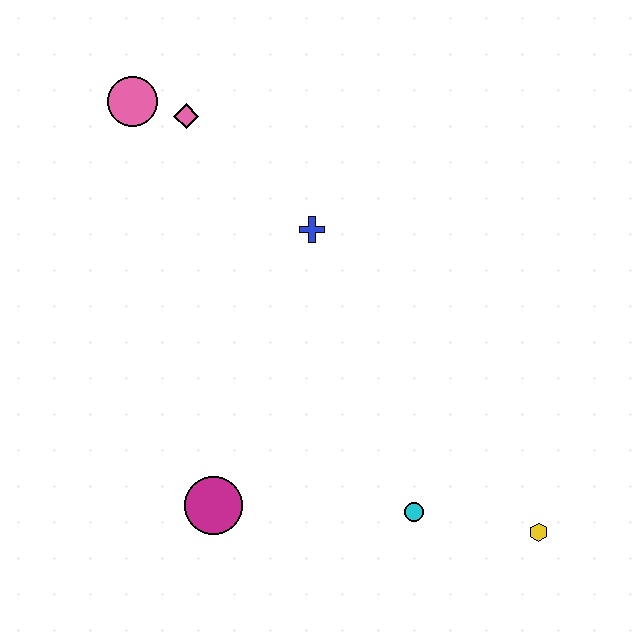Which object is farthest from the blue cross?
The yellow hexagon is farthest from the blue cross.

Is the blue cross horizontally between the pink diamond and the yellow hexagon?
Yes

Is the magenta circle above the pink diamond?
No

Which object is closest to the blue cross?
The pink diamond is closest to the blue cross.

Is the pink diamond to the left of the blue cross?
Yes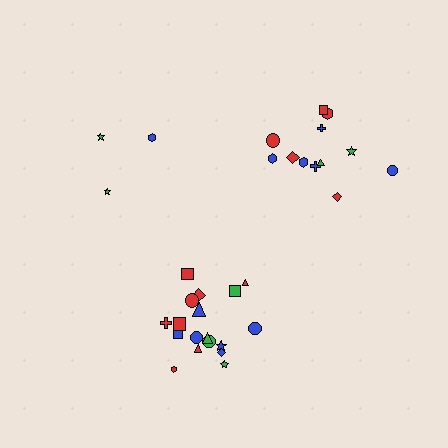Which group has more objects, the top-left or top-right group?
The top-right group.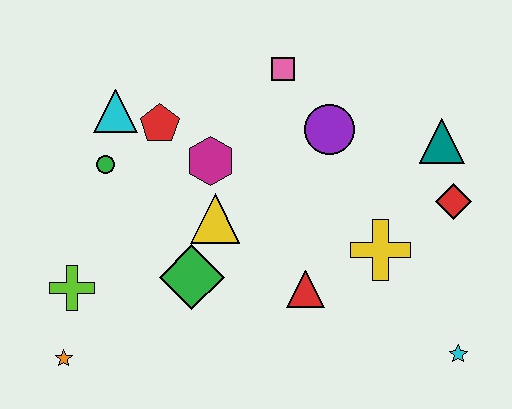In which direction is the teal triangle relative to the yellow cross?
The teal triangle is above the yellow cross.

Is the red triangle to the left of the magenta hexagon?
No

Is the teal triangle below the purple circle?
Yes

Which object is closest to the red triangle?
The yellow cross is closest to the red triangle.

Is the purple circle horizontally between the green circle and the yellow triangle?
No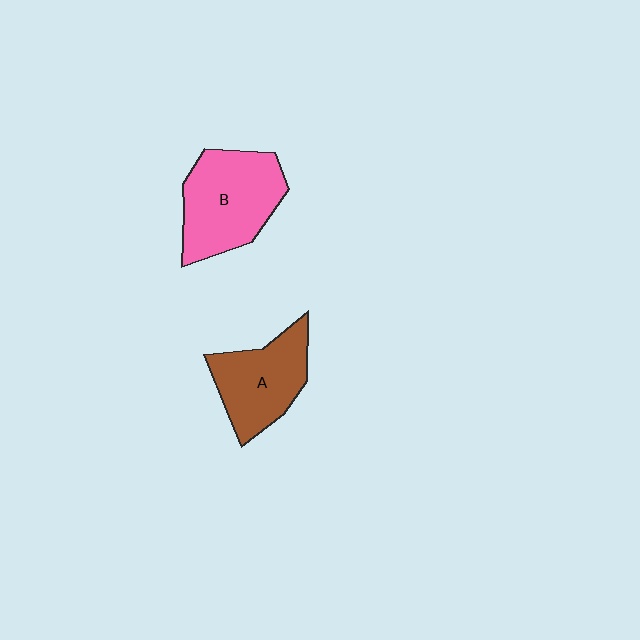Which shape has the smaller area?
Shape A (brown).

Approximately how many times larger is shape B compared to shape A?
Approximately 1.2 times.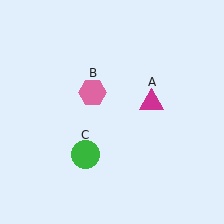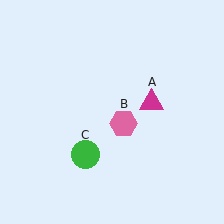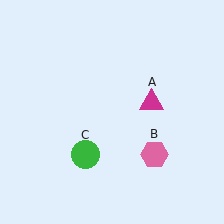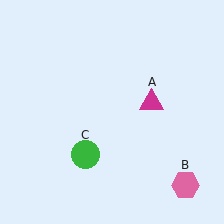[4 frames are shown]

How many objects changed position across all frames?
1 object changed position: pink hexagon (object B).